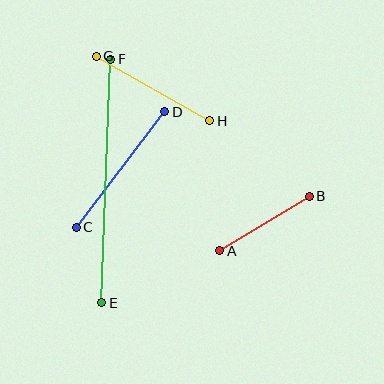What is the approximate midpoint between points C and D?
The midpoint is at approximately (120, 169) pixels.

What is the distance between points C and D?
The distance is approximately 146 pixels.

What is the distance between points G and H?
The distance is approximately 130 pixels.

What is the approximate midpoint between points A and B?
The midpoint is at approximately (264, 224) pixels.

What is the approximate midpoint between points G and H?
The midpoint is at approximately (153, 88) pixels.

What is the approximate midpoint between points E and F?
The midpoint is at approximately (106, 181) pixels.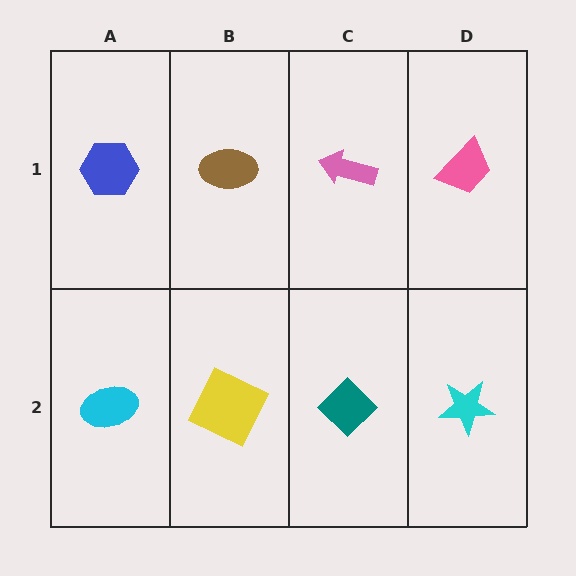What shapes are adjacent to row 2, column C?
A pink arrow (row 1, column C), a yellow square (row 2, column B), a cyan star (row 2, column D).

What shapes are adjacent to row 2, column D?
A pink trapezoid (row 1, column D), a teal diamond (row 2, column C).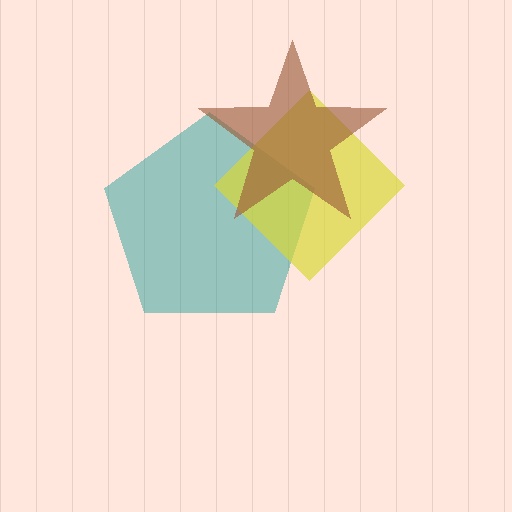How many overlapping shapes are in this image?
There are 3 overlapping shapes in the image.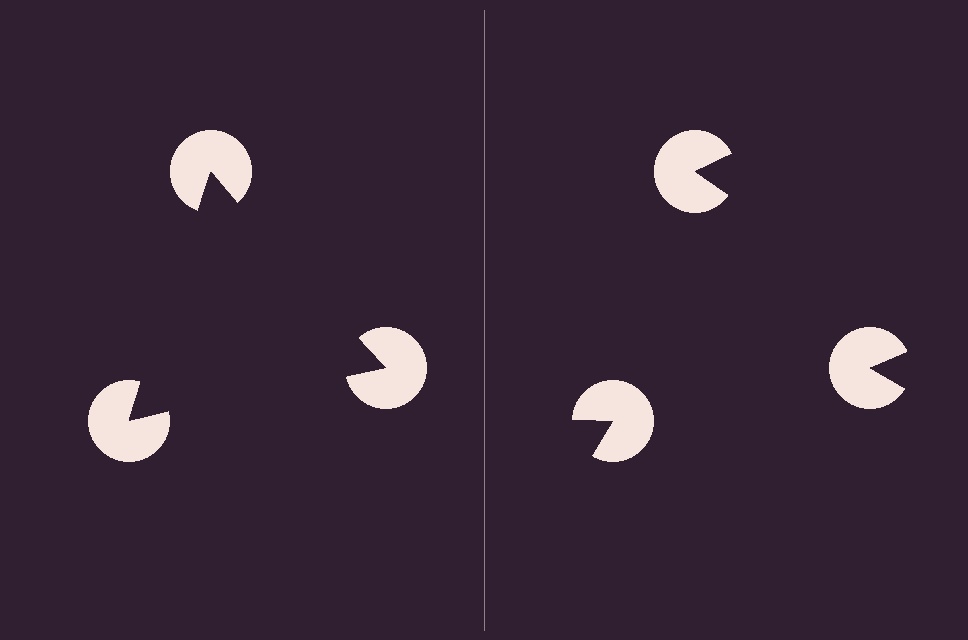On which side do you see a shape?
An illusory triangle appears on the left side. On the right side the wedge cuts are rotated, so no coherent shape forms.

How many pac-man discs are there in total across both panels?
6 — 3 on each side.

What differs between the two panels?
The pac-man discs are positioned identically on both sides; only the wedge orientations differ. On the left they align to a triangle; on the right they are misaligned.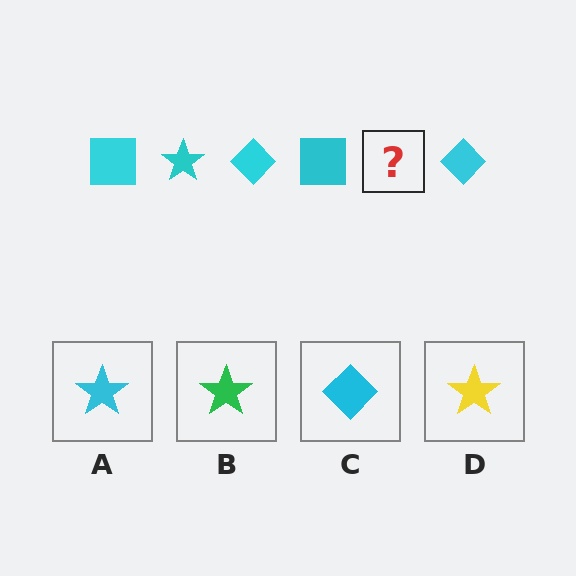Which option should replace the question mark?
Option A.